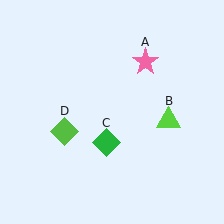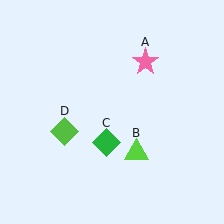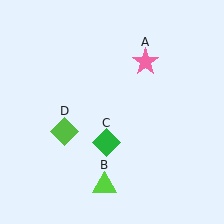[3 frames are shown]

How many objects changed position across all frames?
1 object changed position: lime triangle (object B).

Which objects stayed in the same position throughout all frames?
Pink star (object A) and green diamond (object C) and lime diamond (object D) remained stationary.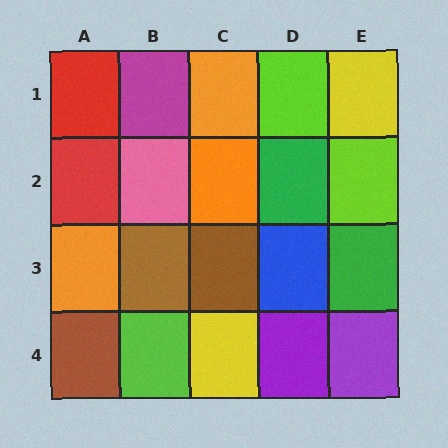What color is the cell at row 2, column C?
Orange.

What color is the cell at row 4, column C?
Yellow.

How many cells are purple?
2 cells are purple.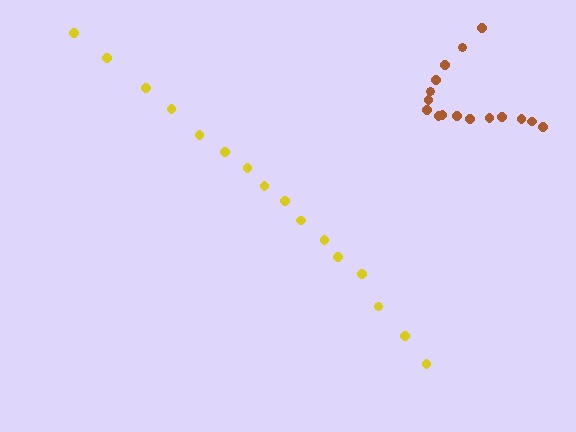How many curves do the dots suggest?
There are 2 distinct paths.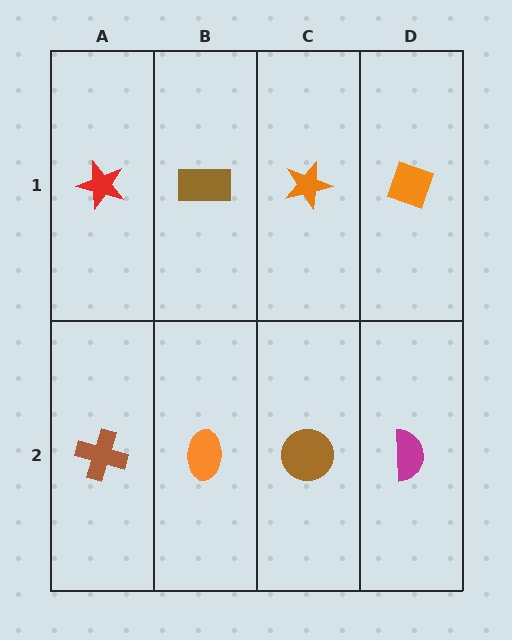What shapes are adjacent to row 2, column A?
A red star (row 1, column A), an orange ellipse (row 2, column B).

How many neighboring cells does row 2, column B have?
3.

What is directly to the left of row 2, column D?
A brown circle.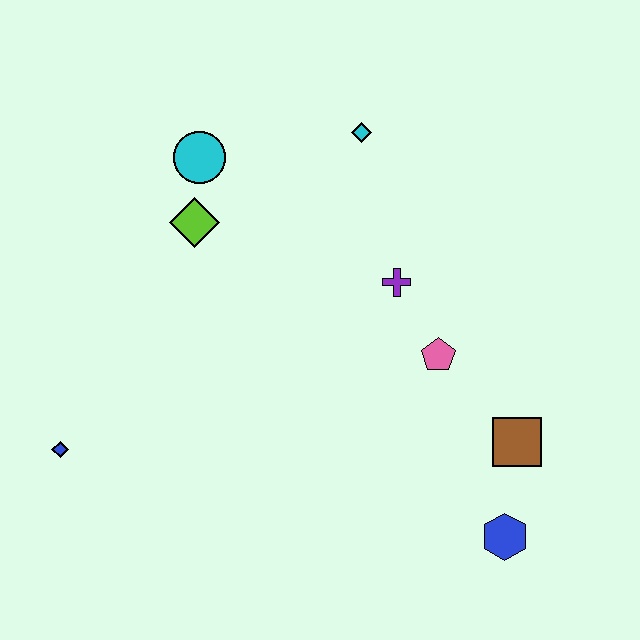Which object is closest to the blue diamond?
The lime diamond is closest to the blue diamond.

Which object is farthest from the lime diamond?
The blue hexagon is farthest from the lime diamond.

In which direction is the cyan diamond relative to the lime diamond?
The cyan diamond is to the right of the lime diamond.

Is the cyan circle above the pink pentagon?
Yes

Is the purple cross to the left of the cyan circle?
No